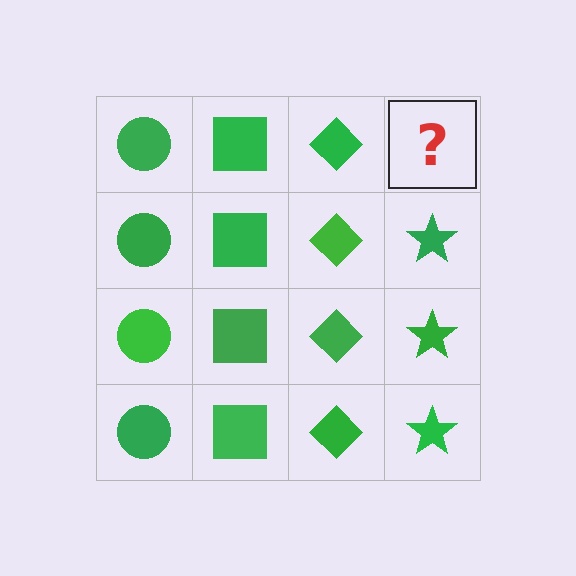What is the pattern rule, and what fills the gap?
The rule is that each column has a consistent shape. The gap should be filled with a green star.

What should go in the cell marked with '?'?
The missing cell should contain a green star.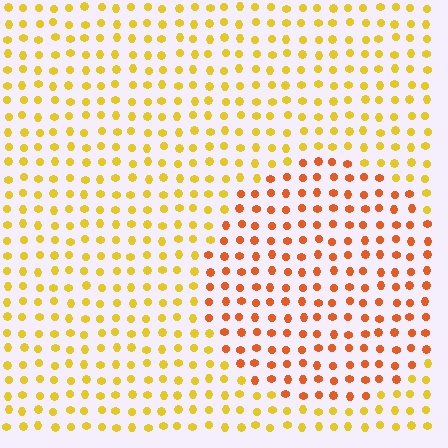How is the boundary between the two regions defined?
The boundary is defined purely by a slight shift in hue (about 35 degrees). Spacing, size, and orientation are identical on both sides.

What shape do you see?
I see a circle.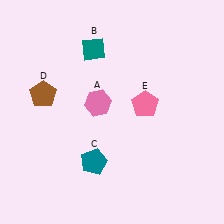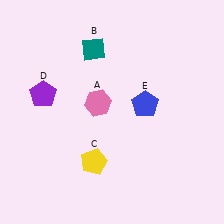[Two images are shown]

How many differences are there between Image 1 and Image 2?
There are 3 differences between the two images.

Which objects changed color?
C changed from teal to yellow. D changed from brown to purple. E changed from pink to blue.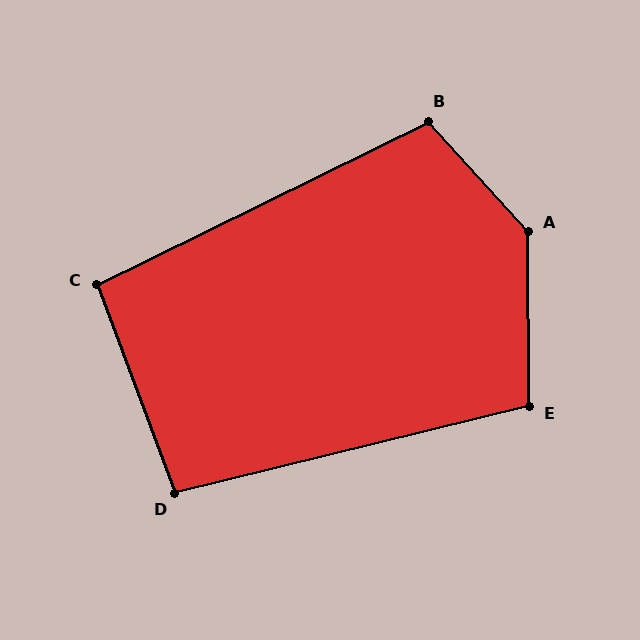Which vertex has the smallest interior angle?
C, at approximately 96 degrees.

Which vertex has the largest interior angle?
A, at approximately 138 degrees.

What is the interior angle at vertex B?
Approximately 106 degrees (obtuse).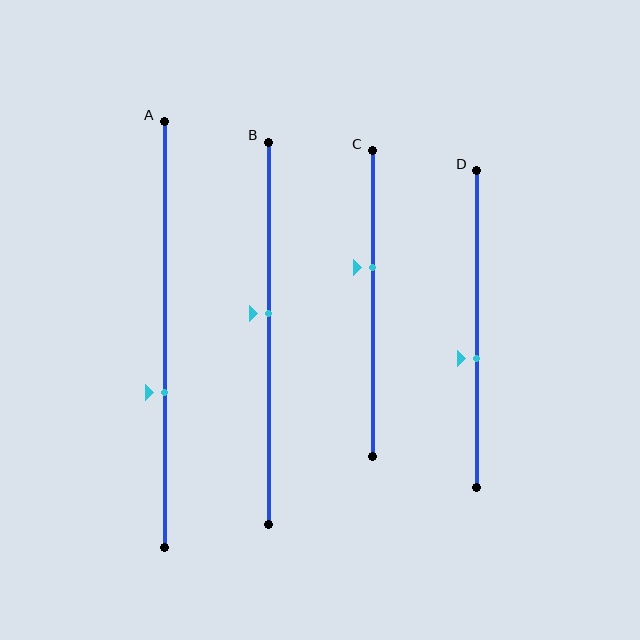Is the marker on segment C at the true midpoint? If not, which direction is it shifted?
No, the marker on segment C is shifted upward by about 12% of the segment length.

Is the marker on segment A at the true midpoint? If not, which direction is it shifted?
No, the marker on segment A is shifted downward by about 14% of the segment length.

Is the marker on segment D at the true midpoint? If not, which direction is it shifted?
No, the marker on segment D is shifted downward by about 9% of the segment length.